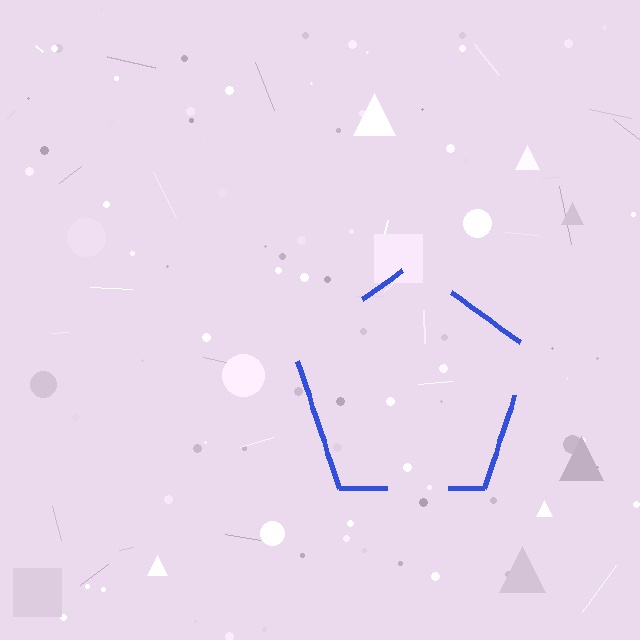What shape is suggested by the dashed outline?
The dashed outline suggests a pentagon.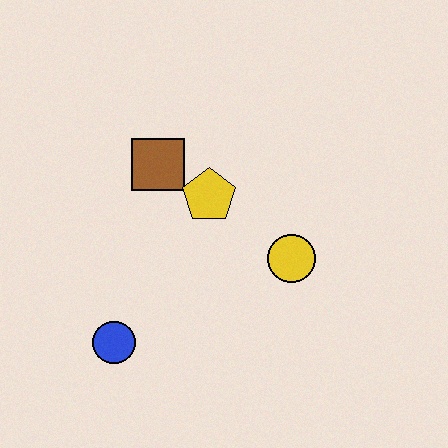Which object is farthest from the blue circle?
The yellow circle is farthest from the blue circle.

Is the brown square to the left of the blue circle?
No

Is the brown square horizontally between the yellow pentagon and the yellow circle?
No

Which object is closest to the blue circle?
The yellow pentagon is closest to the blue circle.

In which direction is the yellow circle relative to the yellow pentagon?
The yellow circle is to the right of the yellow pentagon.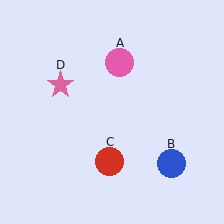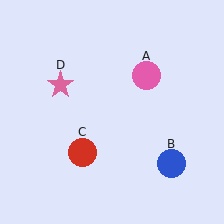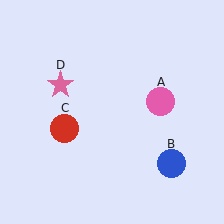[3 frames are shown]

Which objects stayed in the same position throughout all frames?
Blue circle (object B) and pink star (object D) remained stationary.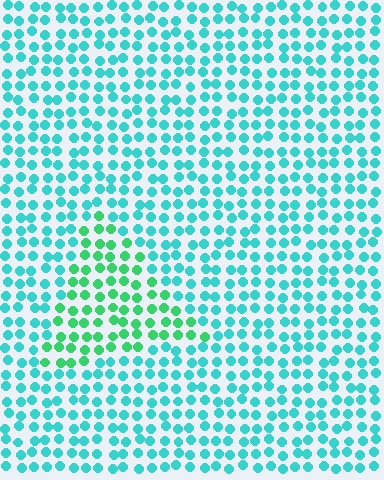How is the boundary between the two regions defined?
The boundary is defined purely by a slight shift in hue (about 37 degrees). Spacing, size, and orientation are identical on both sides.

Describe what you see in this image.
The image is filled with small cyan elements in a uniform arrangement. A triangle-shaped region is visible where the elements are tinted to a slightly different hue, forming a subtle color boundary.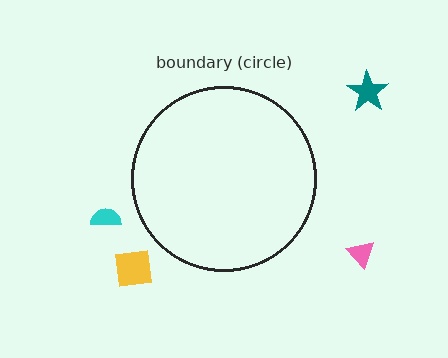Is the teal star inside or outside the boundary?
Outside.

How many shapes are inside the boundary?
0 inside, 4 outside.